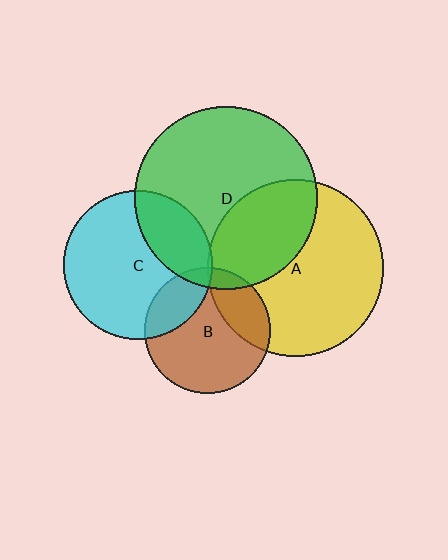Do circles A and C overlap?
Yes.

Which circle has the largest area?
Circle D (green).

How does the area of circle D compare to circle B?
Approximately 2.1 times.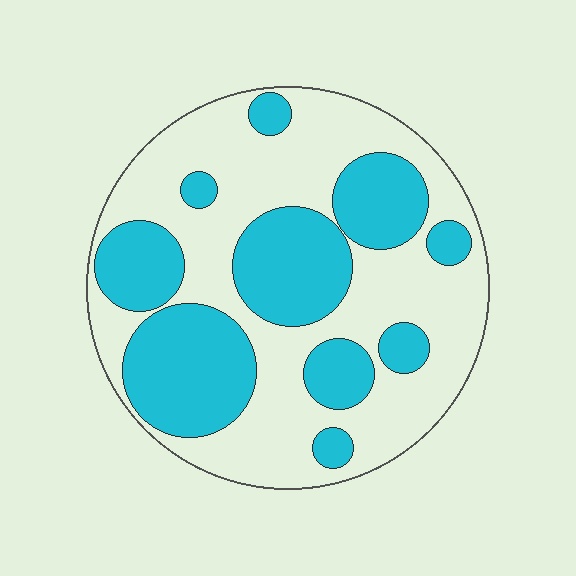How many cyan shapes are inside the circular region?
10.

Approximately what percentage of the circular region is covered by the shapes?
Approximately 40%.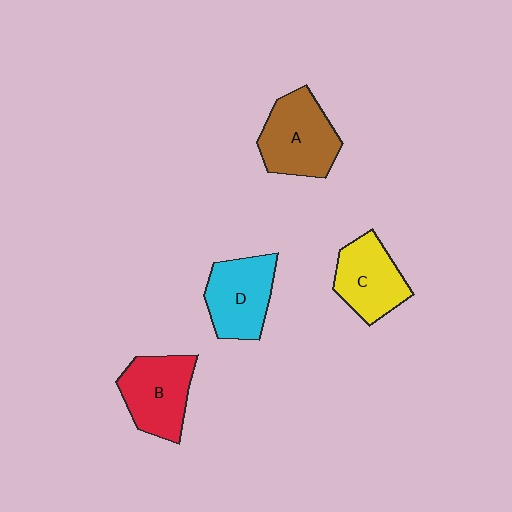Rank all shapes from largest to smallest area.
From largest to smallest: A (brown), B (red), D (cyan), C (yellow).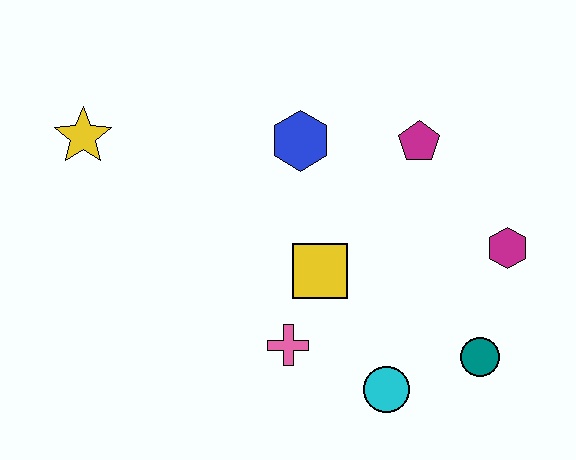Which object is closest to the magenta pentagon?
The blue hexagon is closest to the magenta pentagon.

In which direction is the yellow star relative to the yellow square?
The yellow star is to the left of the yellow square.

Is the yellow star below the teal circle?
No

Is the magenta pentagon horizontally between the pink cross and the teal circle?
Yes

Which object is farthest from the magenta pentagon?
The yellow star is farthest from the magenta pentagon.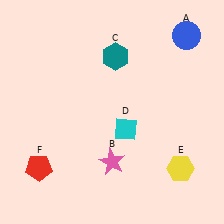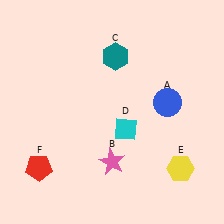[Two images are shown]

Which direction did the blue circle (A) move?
The blue circle (A) moved down.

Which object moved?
The blue circle (A) moved down.